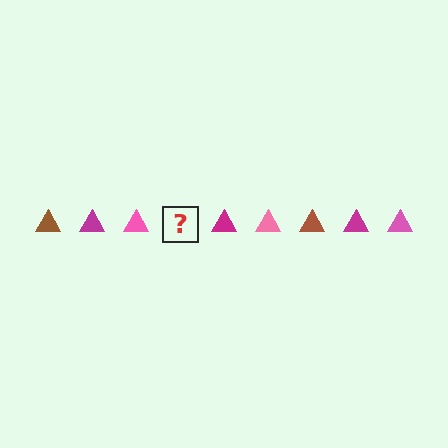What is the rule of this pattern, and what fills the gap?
The rule is that the pattern cycles through brown, magenta, pink triangles. The gap should be filled with a brown triangle.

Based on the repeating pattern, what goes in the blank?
The blank should be a brown triangle.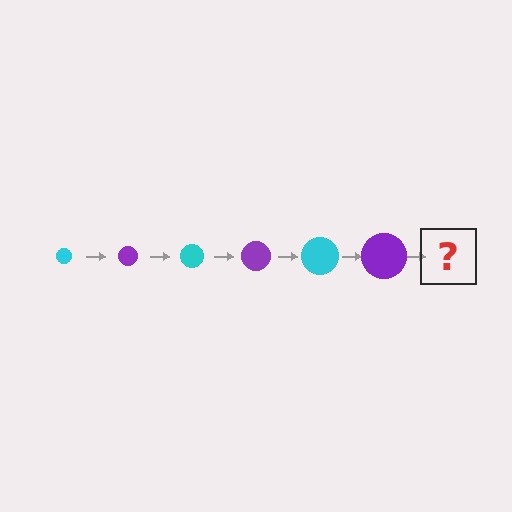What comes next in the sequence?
The next element should be a cyan circle, larger than the previous one.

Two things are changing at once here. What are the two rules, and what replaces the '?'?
The two rules are that the circle grows larger each step and the color cycles through cyan and purple. The '?' should be a cyan circle, larger than the previous one.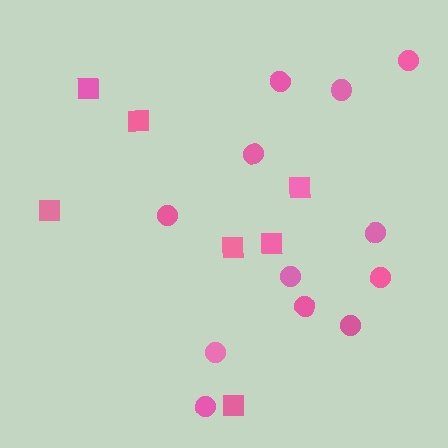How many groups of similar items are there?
There are 2 groups: one group of squares (7) and one group of circles (12).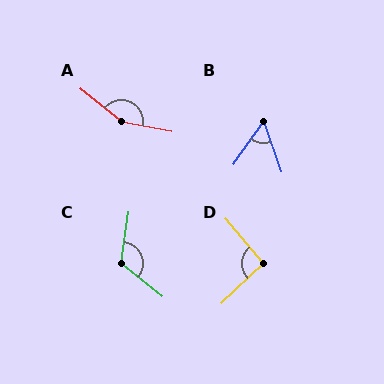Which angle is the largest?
A, at approximately 152 degrees.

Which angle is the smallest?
B, at approximately 55 degrees.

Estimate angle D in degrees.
Approximately 93 degrees.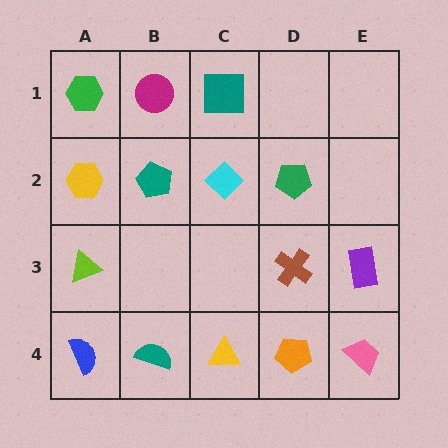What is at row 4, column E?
A pink trapezoid.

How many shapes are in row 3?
3 shapes.